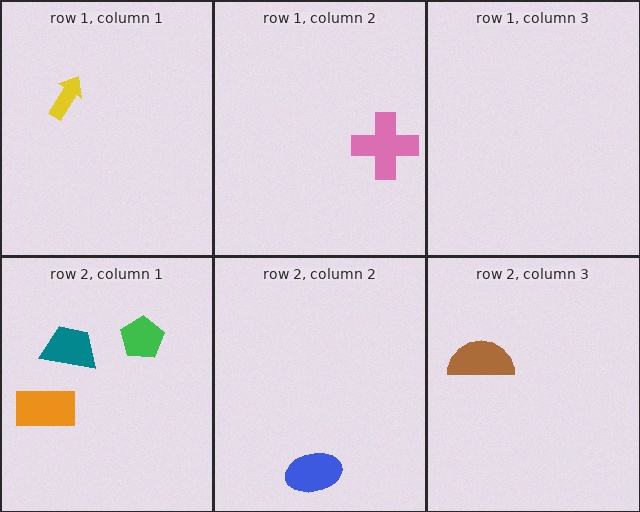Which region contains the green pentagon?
The row 2, column 1 region.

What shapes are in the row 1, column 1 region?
The yellow arrow.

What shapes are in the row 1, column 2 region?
The pink cross.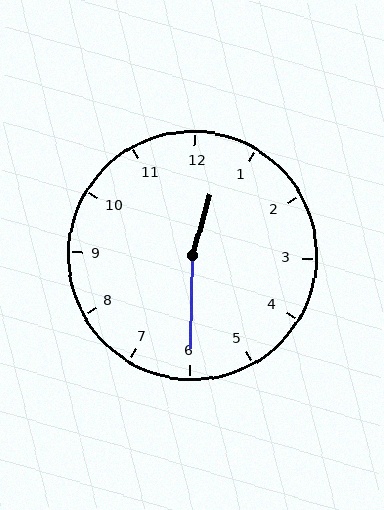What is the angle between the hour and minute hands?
Approximately 165 degrees.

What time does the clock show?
12:30.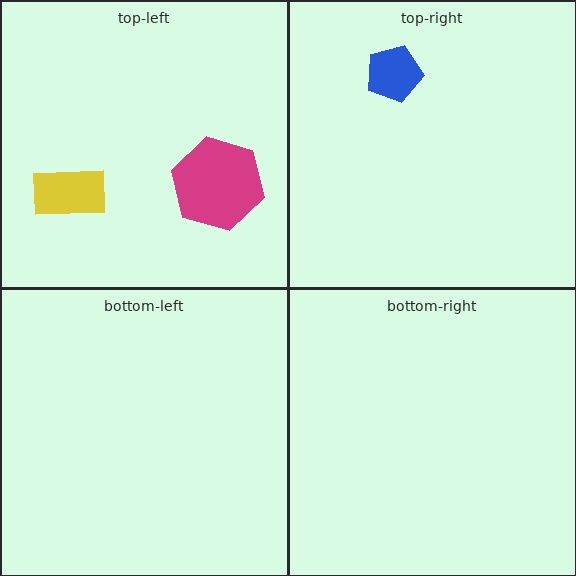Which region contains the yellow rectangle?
The top-left region.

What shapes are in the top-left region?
The magenta hexagon, the yellow rectangle.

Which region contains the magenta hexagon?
The top-left region.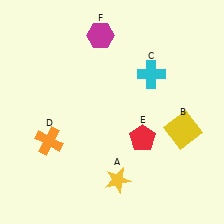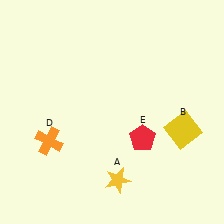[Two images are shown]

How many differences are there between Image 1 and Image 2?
There are 2 differences between the two images.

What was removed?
The cyan cross (C), the magenta hexagon (F) were removed in Image 2.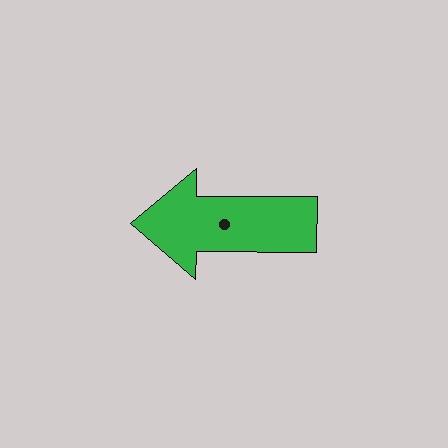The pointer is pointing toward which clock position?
Roughly 9 o'clock.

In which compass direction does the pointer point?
West.